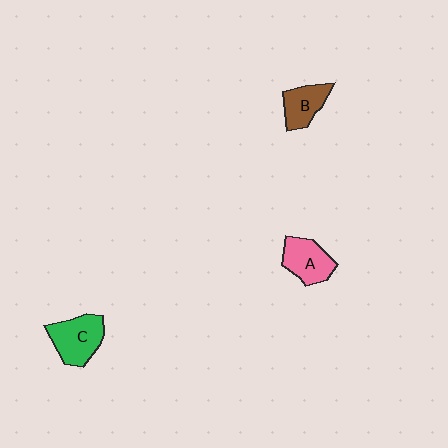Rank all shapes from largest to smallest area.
From largest to smallest: C (green), A (pink), B (brown).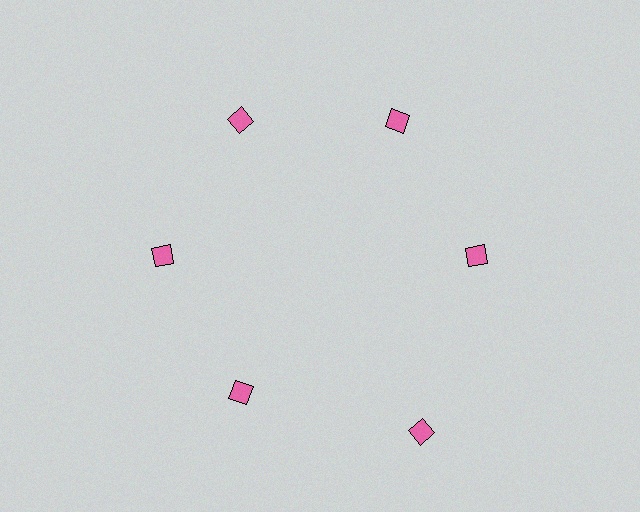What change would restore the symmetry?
The symmetry would be restored by moving it inward, back onto the ring so that all 6 squares sit at equal angles and equal distance from the center.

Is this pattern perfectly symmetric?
No. The 6 pink squares are arranged in a ring, but one element near the 5 o'clock position is pushed outward from the center, breaking the 6-fold rotational symmetry.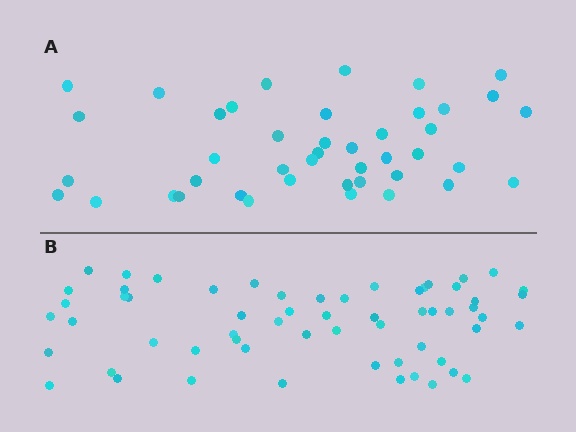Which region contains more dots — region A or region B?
Region B (the bottom region) has more dots.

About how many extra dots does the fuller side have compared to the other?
Region B has approximately 15 more dots than region A.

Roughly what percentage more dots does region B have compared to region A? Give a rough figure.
About 40% more.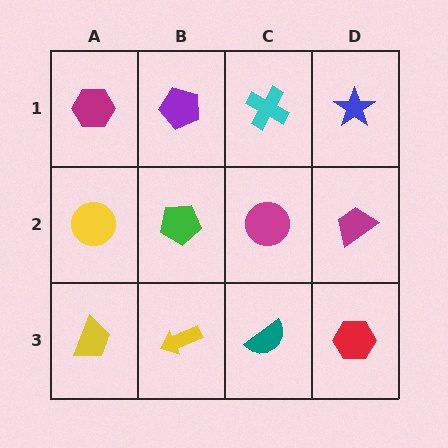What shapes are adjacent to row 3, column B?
A green pentagon (row 2, column B), a yellow trapezoid (row 3, column A), a teal semicircle (row 3, column C).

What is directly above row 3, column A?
A yellow circle.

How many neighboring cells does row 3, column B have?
3.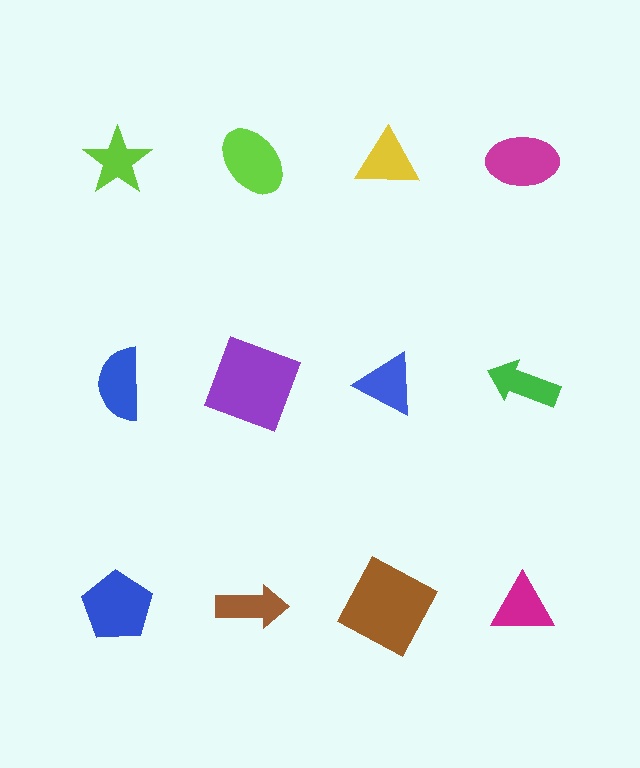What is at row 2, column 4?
A green arrow.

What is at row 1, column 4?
A magenta ellipse.